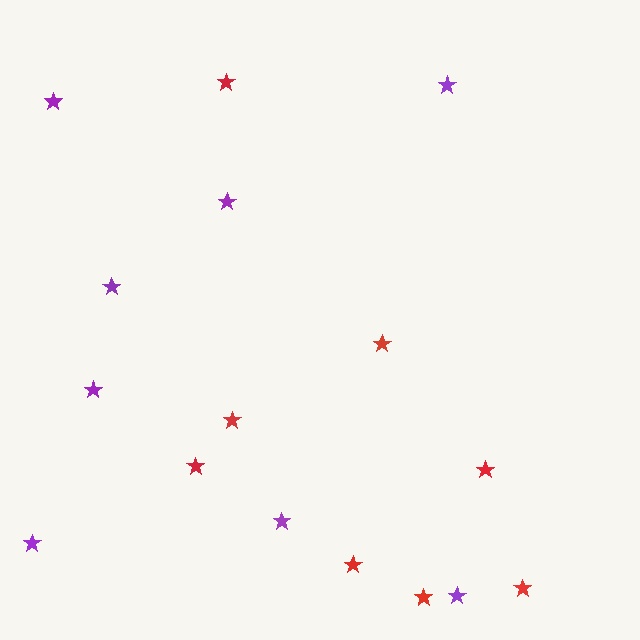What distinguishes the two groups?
There are 2 groups: one group of red stars (8) and one group of purple stars (8).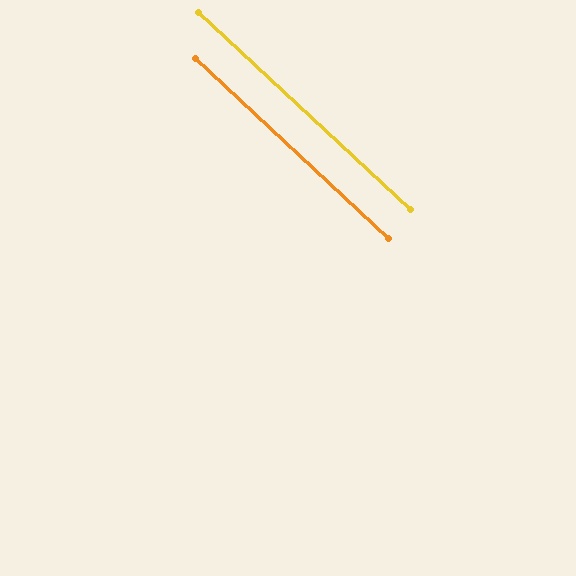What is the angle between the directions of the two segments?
Approximately 0 degrees.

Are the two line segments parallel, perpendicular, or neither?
Parallel — their directions differ by only 0.0°.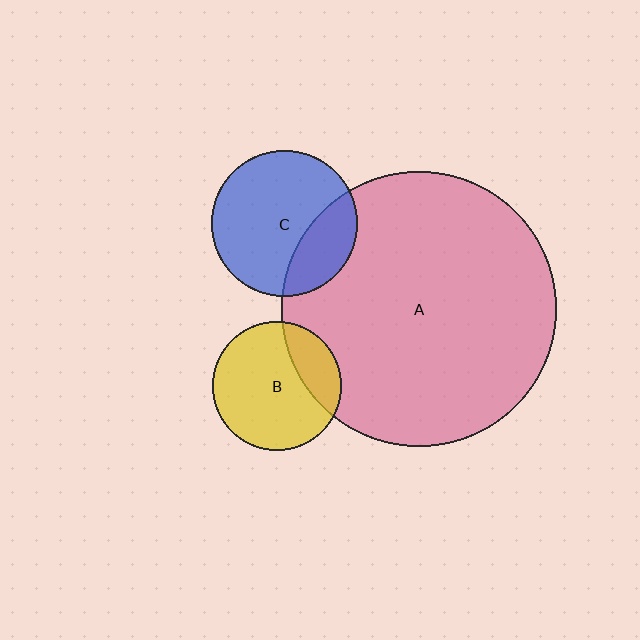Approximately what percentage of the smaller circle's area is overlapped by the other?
Approximately 25%.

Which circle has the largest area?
Circle A (pink).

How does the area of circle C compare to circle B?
Approximately 1.3 times.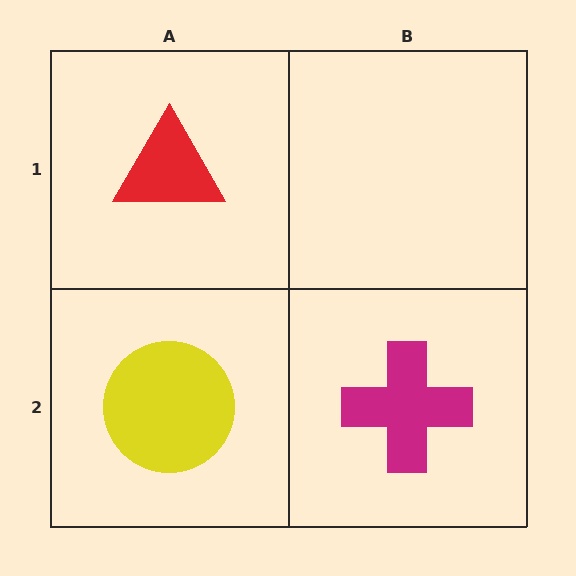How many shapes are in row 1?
1 shape.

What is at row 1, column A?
A red triangle.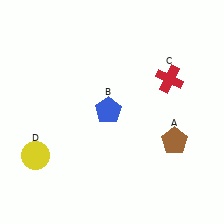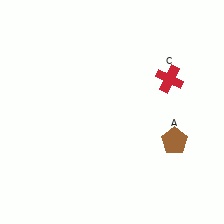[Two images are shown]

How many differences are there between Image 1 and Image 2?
There are 2 differences between the two images.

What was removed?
The yellow circle (D), the blue pentagon (B) were removed in Image 2.